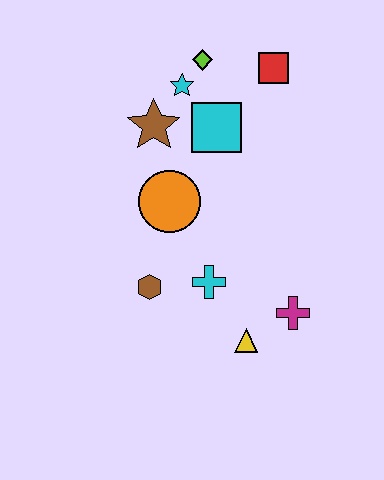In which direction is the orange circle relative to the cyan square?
The orange circle is below the cyan square.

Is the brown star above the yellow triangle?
Yes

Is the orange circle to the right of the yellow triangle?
No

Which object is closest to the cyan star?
The lime diamond is closest to the cyan star.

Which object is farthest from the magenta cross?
The lime diamond is farthest from the magenta cross.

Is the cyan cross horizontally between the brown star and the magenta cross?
Yes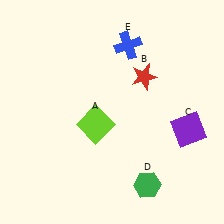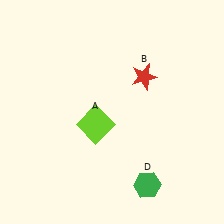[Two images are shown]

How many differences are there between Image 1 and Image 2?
There are 2 differences between the two images.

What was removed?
The blue cross (E), the purple square (C) were removed in Image 2.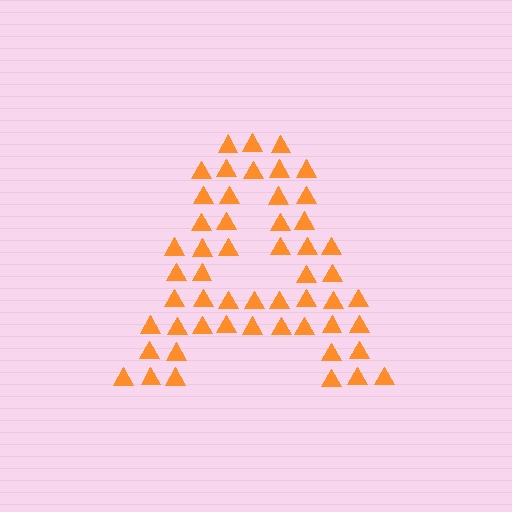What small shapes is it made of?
It is made of small triangles.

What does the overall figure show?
The overall figure shows the letter A.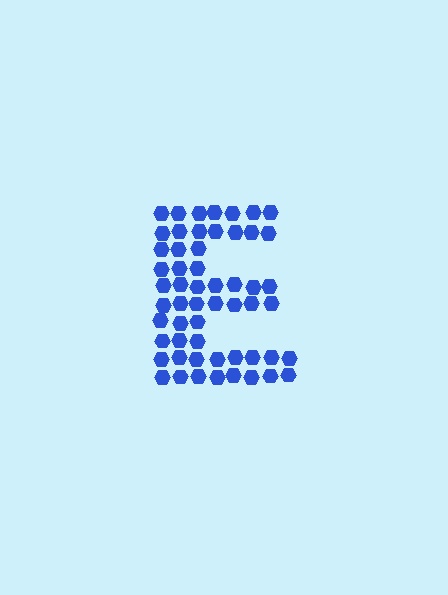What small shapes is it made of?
It is made of small hexagons.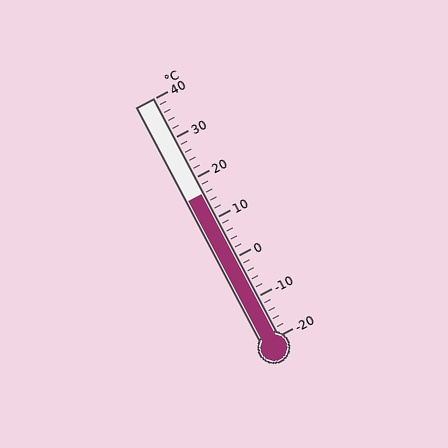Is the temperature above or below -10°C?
The temperature is above -10°C.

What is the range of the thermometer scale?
The thermometer scale ranges from -20°C to 40°C.